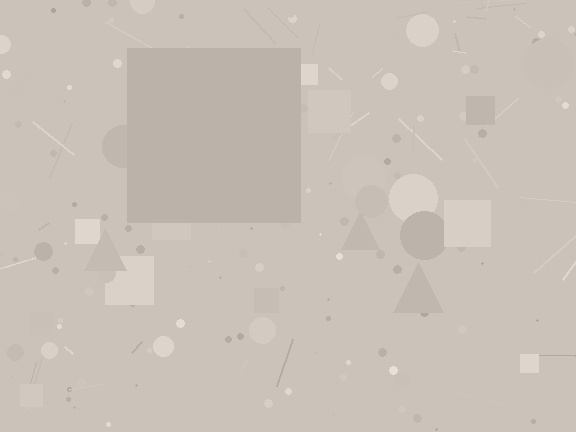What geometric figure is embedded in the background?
A square is embedded in the background.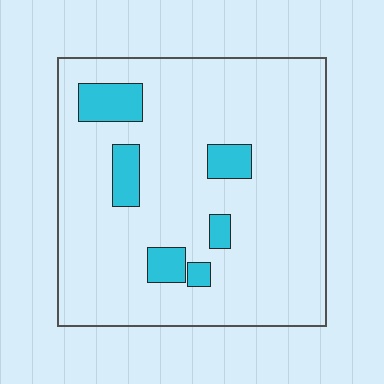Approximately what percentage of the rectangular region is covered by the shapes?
Approximately 10%.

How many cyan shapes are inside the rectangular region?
6.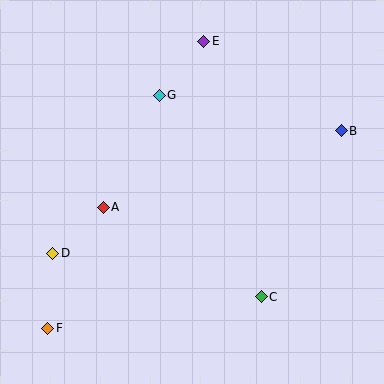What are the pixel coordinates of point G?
Point G is at (159, 95).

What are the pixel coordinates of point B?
Point B is at (341, 131).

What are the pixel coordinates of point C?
Point C is at (261, 297).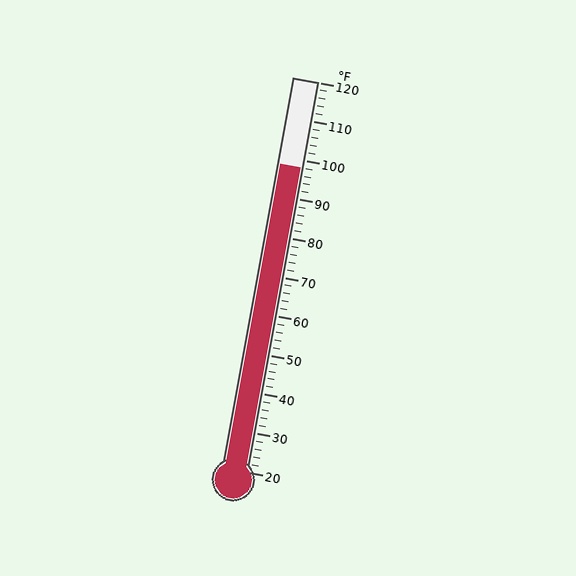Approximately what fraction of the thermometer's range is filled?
The thermometer is filled to approximately 80% of its range.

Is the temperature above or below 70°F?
The temperature is above 70°F.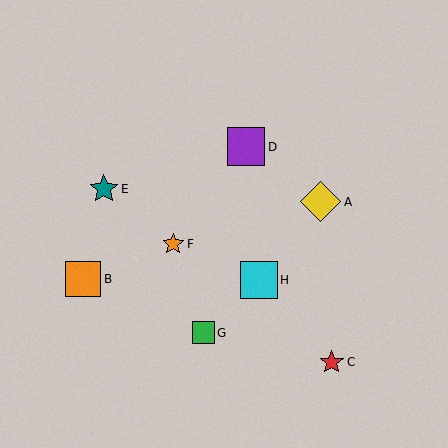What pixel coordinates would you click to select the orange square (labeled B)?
Click at (83, 279) to select the orange square B.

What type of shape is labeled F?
Shape F is an orange star.